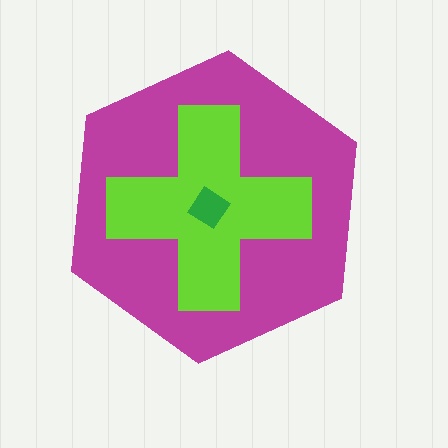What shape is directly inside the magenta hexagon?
The lime cross.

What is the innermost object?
The green diamond.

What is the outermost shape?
The magenta hexagon.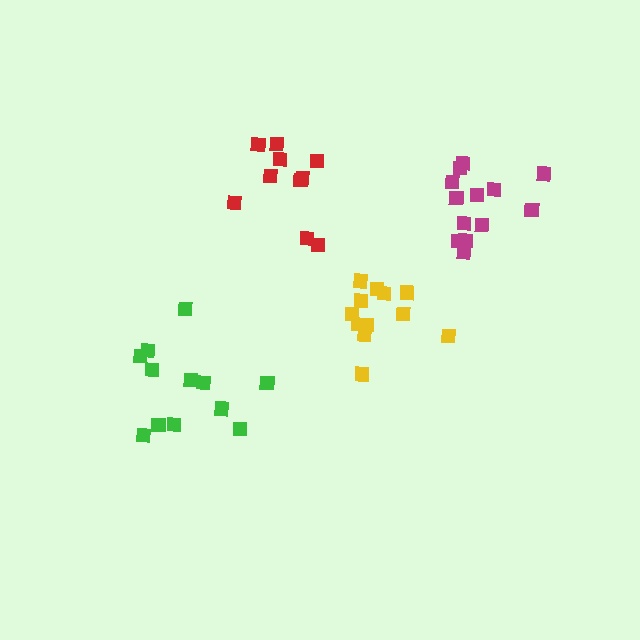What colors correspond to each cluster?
The clusters are colored: red, yellow, green, magenta.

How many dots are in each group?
Group 1: 10 dots, Group 2: 12 dots, Group 3: 12 dots, Group 4: 13 dots (47 total).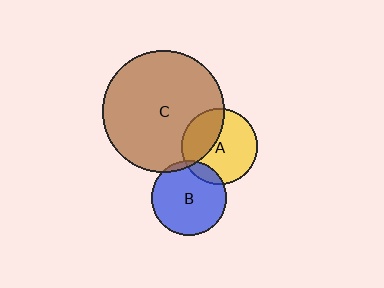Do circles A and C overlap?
Yes.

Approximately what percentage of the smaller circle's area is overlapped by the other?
Approximately 35%.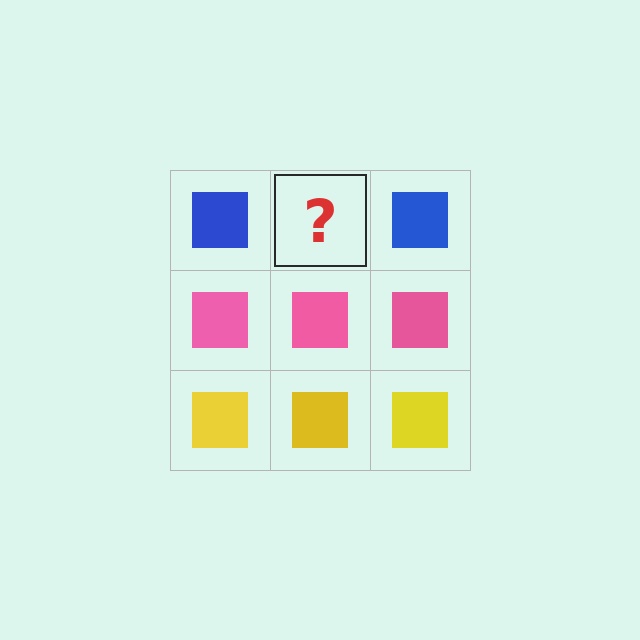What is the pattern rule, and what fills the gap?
The rule is that each row has a consistent color. The gap should be filled with a blue square.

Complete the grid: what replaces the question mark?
The question mark should be replaced with a blue square.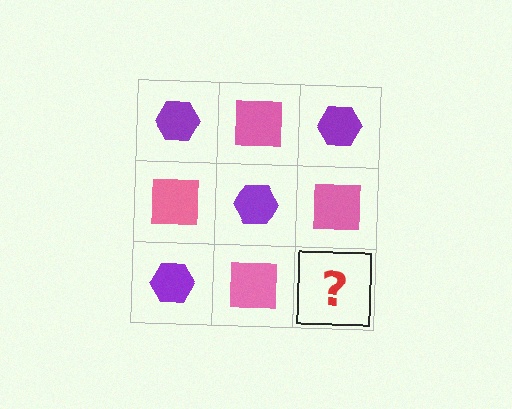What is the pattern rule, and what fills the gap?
The rule is that it alternates purple hexagon and pink square in a checkerboard pattern. The gap should be filled with a purple hexagon.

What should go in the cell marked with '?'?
The missing cell should contain a purple hexagon.